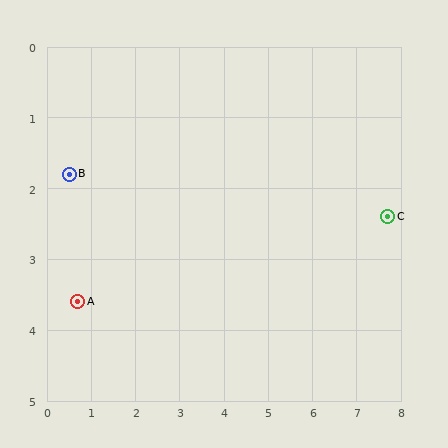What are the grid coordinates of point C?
Point C is at approximately (7.7, 2.4).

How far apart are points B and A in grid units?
Points B and A are about 1.8 grid units apart.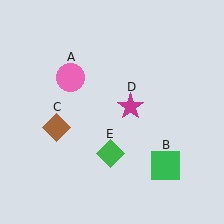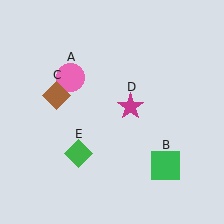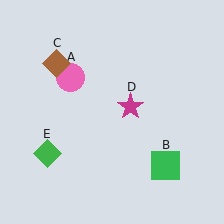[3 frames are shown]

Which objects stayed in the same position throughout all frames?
Pink circle (object A) and green square (object B) and magenta star (object D) remained stationary.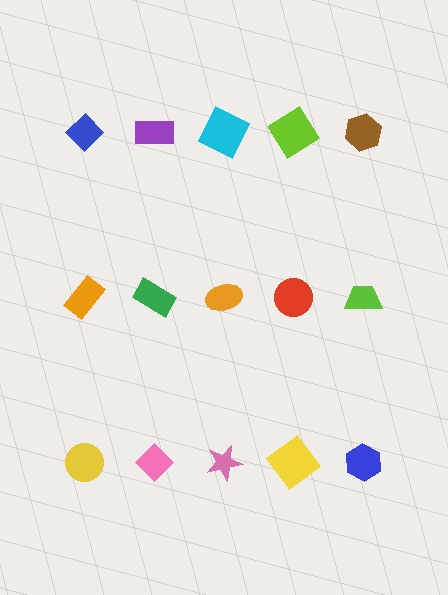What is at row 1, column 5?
A brown hexagon.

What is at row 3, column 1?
A yellow circle.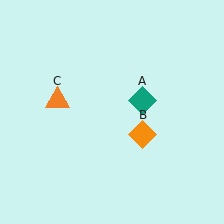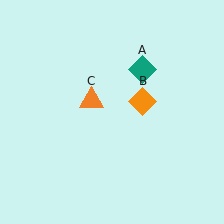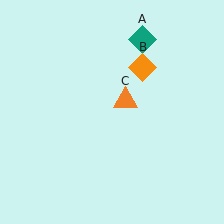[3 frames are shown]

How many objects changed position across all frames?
3 objects changed position: teal diamond (object A), orange diamond (object B), orange triangle (object C).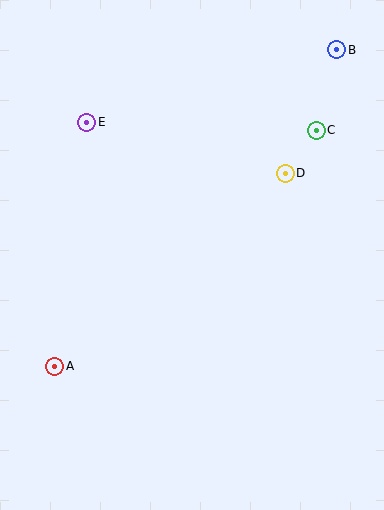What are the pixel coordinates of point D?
Point D is at (285, 173).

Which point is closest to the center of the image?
Point D at (285, 173) is closest to the center.